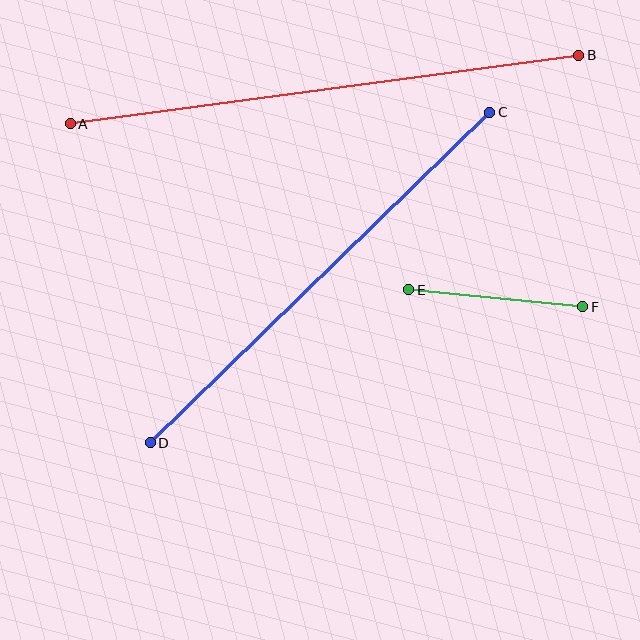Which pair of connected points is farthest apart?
Points A and B are farthest apart.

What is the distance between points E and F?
The distance is approximately 175 pixels.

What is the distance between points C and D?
The distance is approximately 474 pixels.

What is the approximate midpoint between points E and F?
The midpoint is at approximately (496, 298) pixels.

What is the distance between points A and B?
The distance is approximately 513 pixels.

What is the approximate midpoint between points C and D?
The midpoint is at approximately (320, 277) pixels.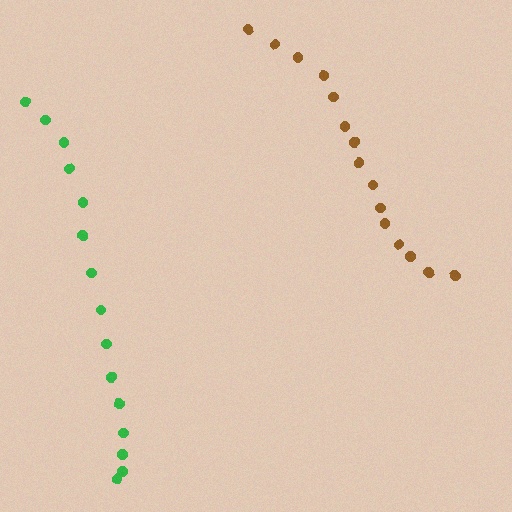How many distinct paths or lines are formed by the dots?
There are 2 distinct paths.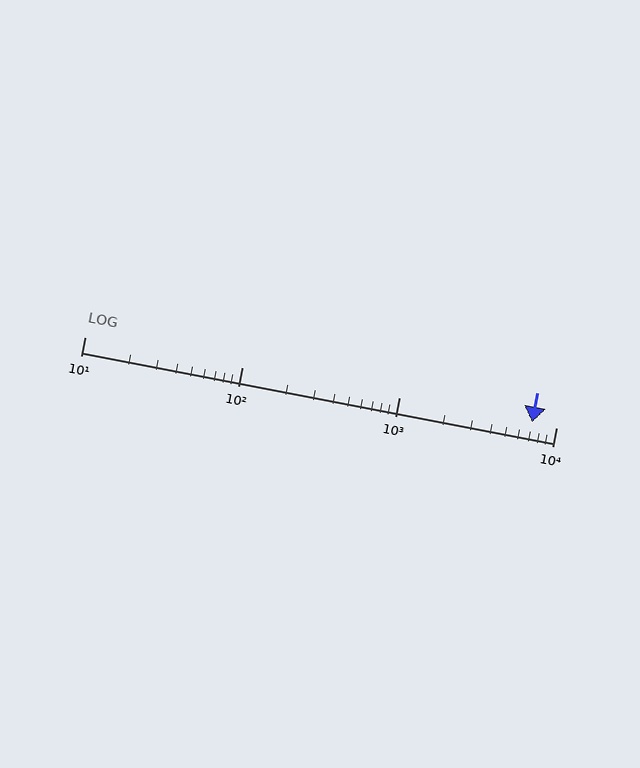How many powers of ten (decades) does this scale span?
The scale spans 3 decades, from 10 to 10000.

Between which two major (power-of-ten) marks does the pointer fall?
The pointer is between 1000 and 10000.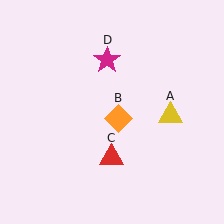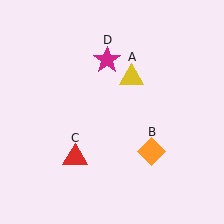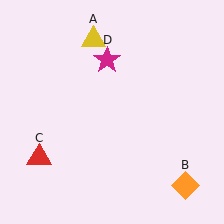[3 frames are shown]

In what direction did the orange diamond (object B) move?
The orange diamond (object B) moved down and to the right.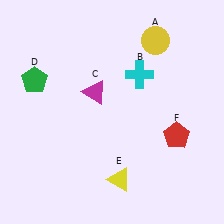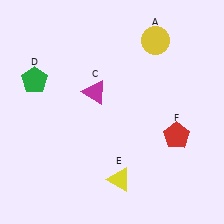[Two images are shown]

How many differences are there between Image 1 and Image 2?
There is 1 difference between the two images.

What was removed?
The cyan cross (B) was removed in Image 2.